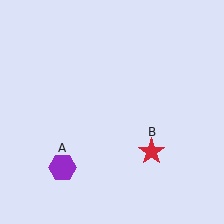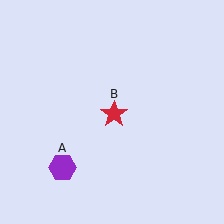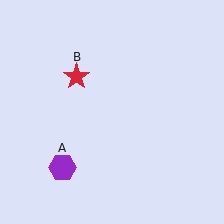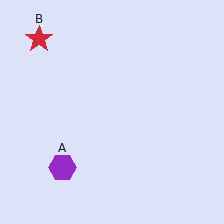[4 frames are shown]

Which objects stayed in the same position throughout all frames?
Purple hexagon (object A) remained stationary.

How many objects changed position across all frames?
1 object changed position: red star (object B).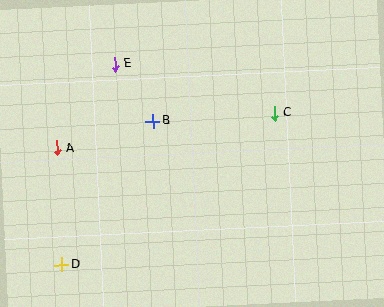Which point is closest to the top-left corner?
Point E is closest to the top-left corner.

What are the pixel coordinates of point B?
Point B is at (153, 121).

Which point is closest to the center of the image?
Point B at (153, 121) is closest to the center.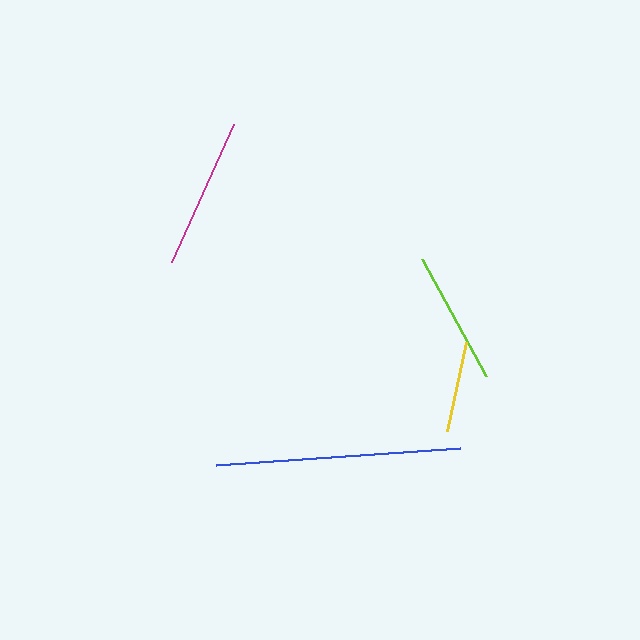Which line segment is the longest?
The blue line is the longest at approximately 245 pixels.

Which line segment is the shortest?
The yellow line is the shortest at approximately 91 pixels.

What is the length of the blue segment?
The blue segment is approximately 245 pixels long.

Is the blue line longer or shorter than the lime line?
The blue line is longer than the lime line.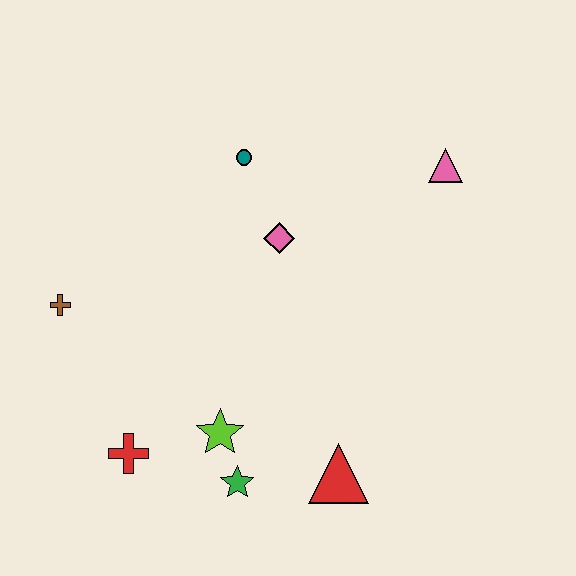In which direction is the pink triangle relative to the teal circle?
The pink triangle is to the right of the teal circle.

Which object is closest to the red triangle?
The green star is closest to the red triangle.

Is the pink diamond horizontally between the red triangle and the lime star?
Yes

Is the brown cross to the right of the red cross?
No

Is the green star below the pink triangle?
Yes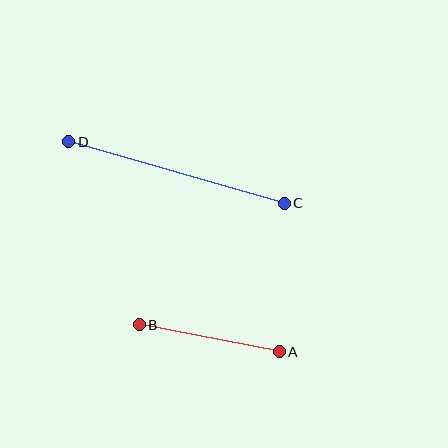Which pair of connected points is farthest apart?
Points C and D are farthest apart.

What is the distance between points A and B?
The distance is approximately 143 pixels.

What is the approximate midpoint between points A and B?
The midpoint is at approximately (209, 338) pixels.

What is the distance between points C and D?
The distance is approximately 224 pixels.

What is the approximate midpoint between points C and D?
The midpoint is at approximately (177, 172) pixels.